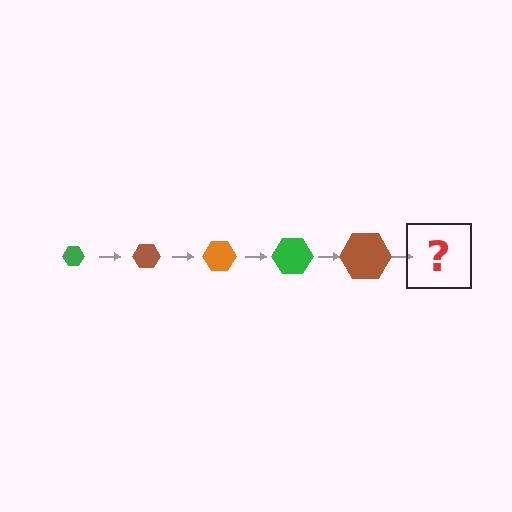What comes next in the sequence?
The next element should be an orange hexagon, larger than the previous one.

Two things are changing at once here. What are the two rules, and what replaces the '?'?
The two rules are that the hexagon grows larger each step and the color cycles through green, brown, and orange. The '?' should be an orange hexagon, larger than the previous one.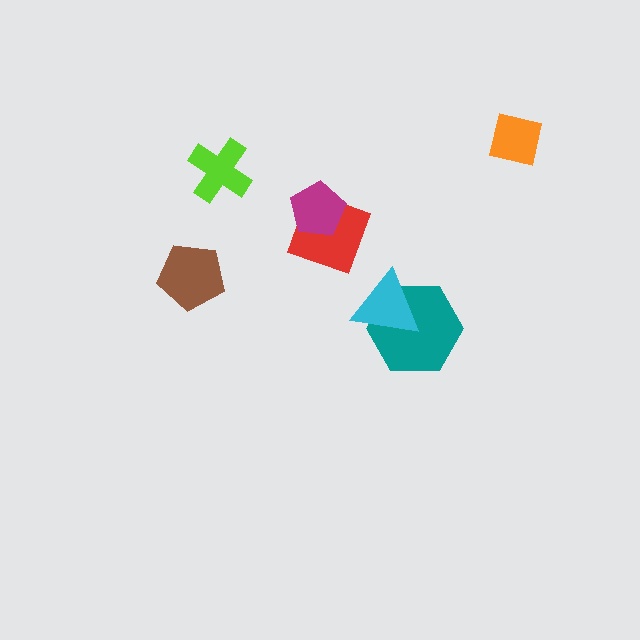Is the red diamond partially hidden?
Yes, it is partially covered by another shape.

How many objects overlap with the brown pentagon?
0 objects overlap with the brown pentagon.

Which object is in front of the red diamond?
The magenta pentagon is in front of the red diamond.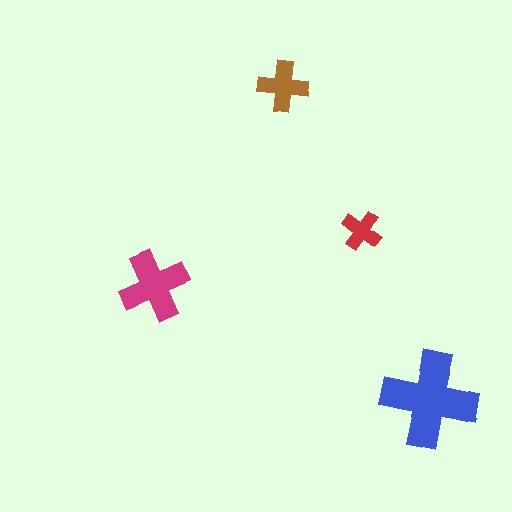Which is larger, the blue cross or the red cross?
The blue one.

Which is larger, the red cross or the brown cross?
The brown one.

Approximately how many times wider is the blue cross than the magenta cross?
About 1.5 times wider.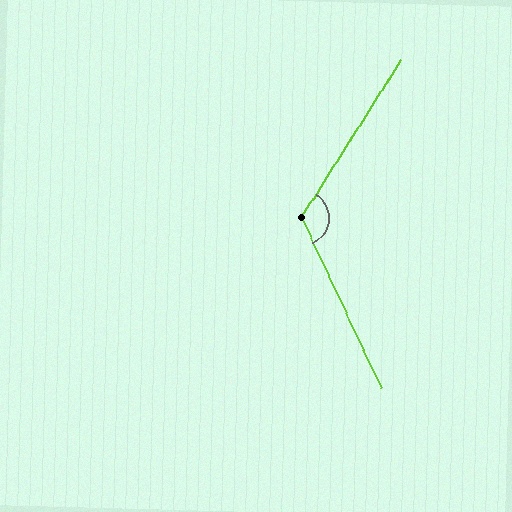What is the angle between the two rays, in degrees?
Approximately 122 degrees.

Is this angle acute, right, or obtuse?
It is obtuse.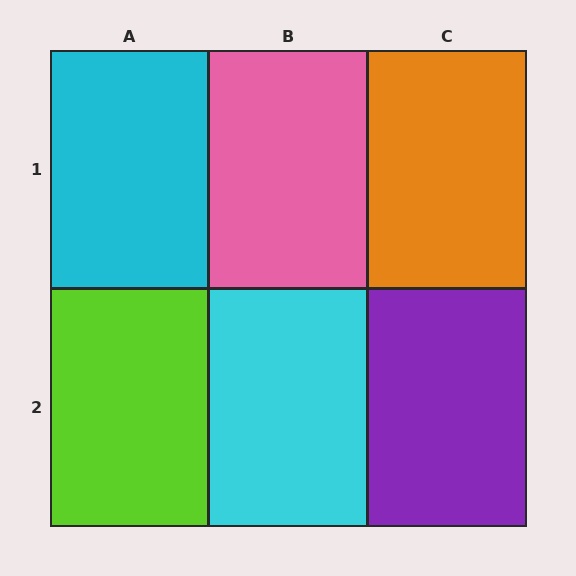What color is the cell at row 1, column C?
Orange.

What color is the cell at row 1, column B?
Pink.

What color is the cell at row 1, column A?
Cyan.